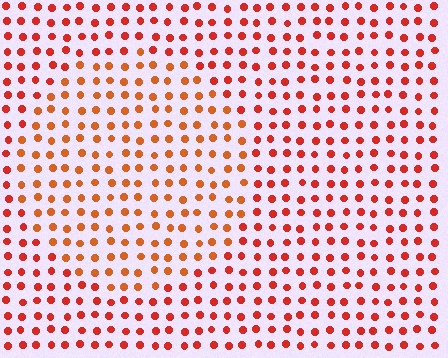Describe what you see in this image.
The image is filled with small red elements in a uniform arrangement. A circle-shaped region is visible where the elements are tinted to a slightly different hue, forming a subtle color boundary.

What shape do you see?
I see a circle.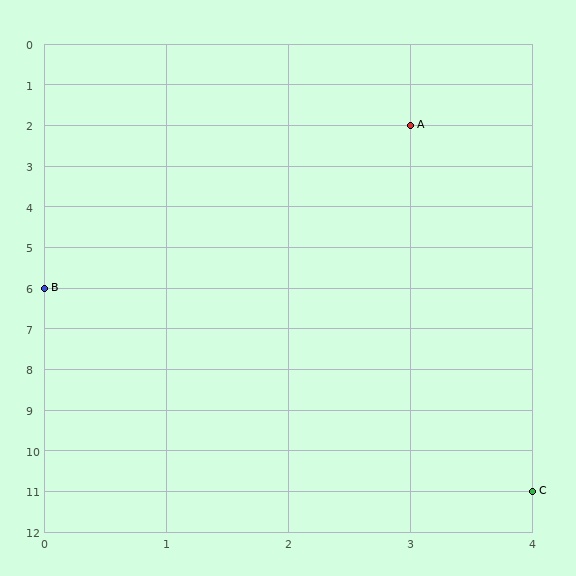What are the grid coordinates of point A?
Point A is at grid coordinates (3, 2).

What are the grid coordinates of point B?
Point B is at grid coordinates (0, 6).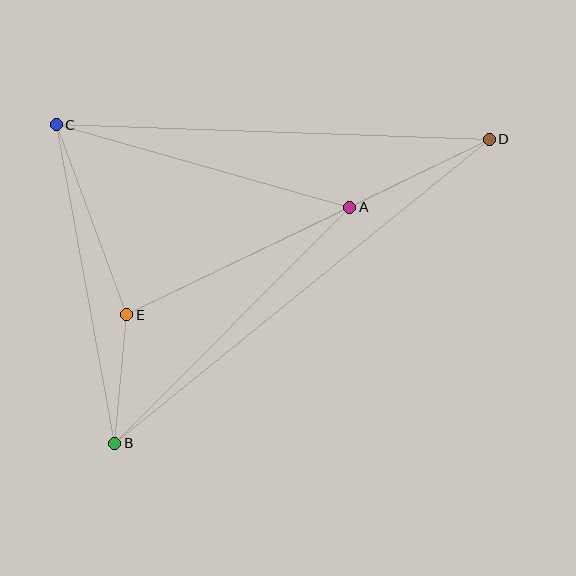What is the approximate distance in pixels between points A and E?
The distance between A and E is approximately 247 pixels.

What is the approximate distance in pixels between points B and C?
The distance between B and C is approximately 324 pixels.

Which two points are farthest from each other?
Points B and D are farthest from each other.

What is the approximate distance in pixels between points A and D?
The distance between A and D is approximately 155 pixels.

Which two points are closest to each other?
Points B and E are closest to each other.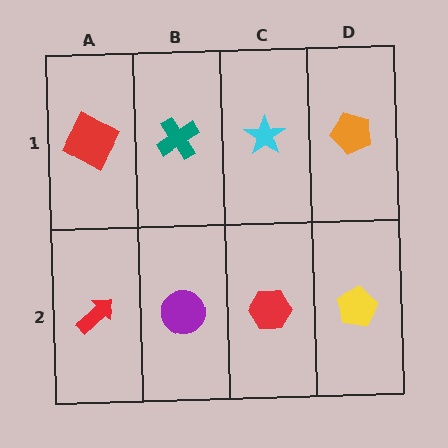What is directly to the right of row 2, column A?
A purple circle.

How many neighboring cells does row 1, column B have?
3.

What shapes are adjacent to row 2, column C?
A cyan star (row 1, column C), a purple circle (row 2, column B), a yellow pentagon (row 2, column D).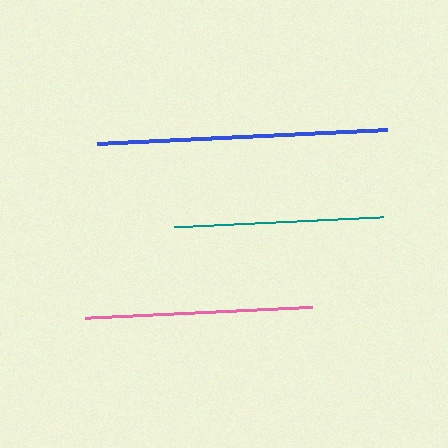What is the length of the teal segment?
The teal segment is approximately 209 pixels long.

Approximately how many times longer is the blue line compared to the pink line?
The blue line is approximately 1.3 times the length of the pink line.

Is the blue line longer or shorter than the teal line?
The blue line is longer than the teal line.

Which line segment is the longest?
The blue line is the longest at approximately 289 pixels.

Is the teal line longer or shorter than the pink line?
The pink line is longer than the teal line.